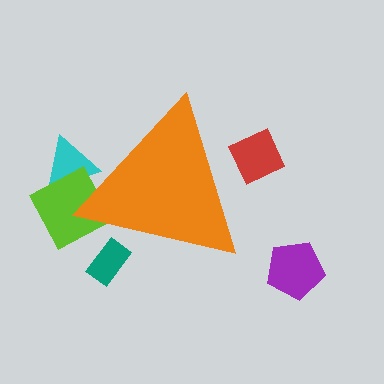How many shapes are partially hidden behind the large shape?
4 shapes are partially hidden.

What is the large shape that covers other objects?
An orange triangle.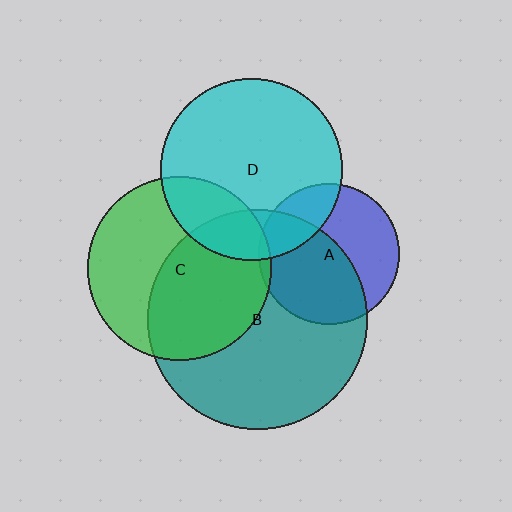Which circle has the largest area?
Circle B (teal).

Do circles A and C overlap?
Yes.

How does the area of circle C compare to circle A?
Approximately 1.7 times.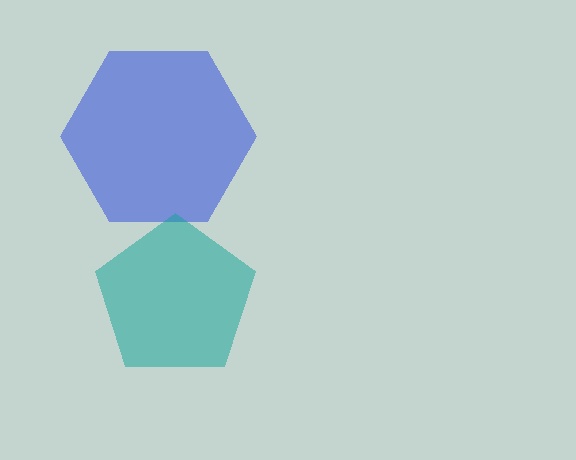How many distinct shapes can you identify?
There are 2 distinct shapes: a blue hexagon, a teal pentagon.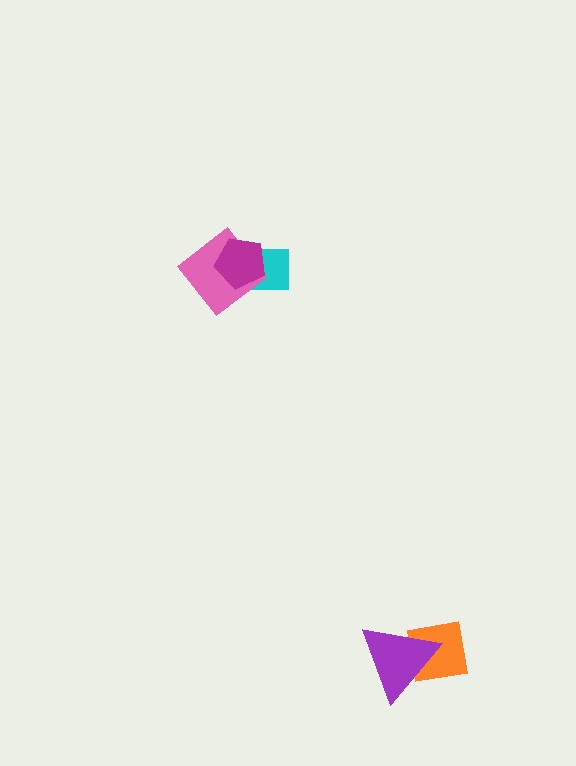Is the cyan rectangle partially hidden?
Yes, it is partially covered by another shape.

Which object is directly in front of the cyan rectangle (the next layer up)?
The pink diamond is directly in front of the cyan rectangle.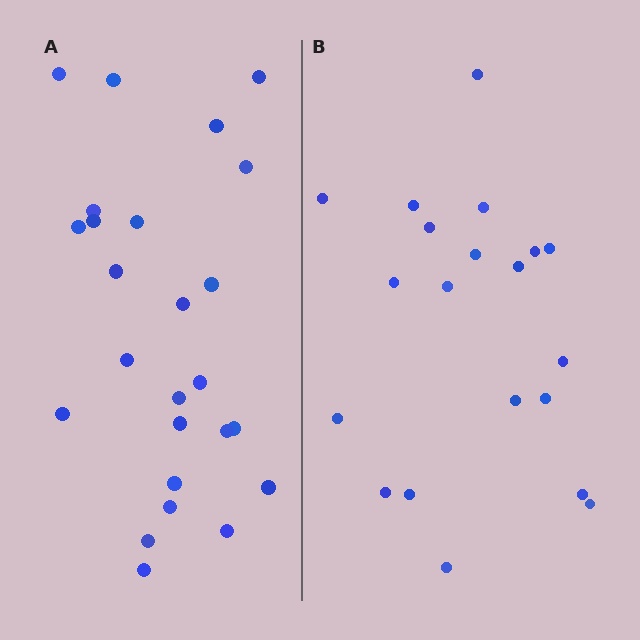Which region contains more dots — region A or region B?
Region A (the left region) has more dots.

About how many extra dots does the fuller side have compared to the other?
Region A has about 5 more dots than region B.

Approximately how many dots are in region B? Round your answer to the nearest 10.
About 20 dots.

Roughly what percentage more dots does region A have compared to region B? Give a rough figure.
About 25% more.